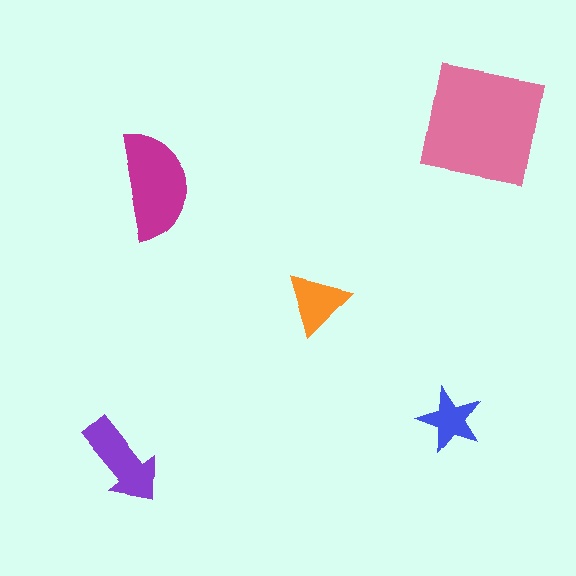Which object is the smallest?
The blue star.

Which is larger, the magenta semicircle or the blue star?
The magenta semicircle.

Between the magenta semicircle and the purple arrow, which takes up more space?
The magenta semicircle.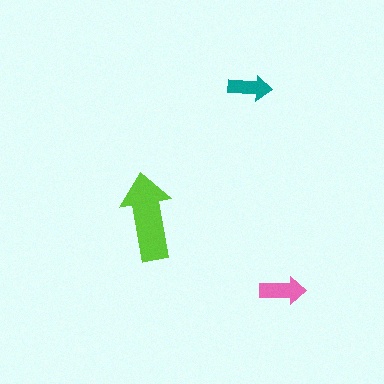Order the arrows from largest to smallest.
the lime one, the pink one, the teal one.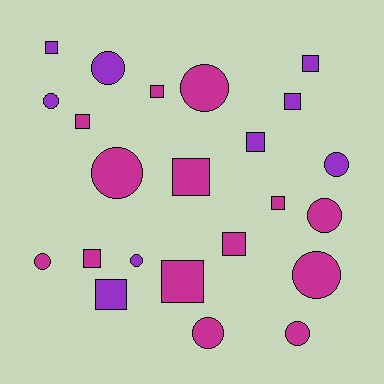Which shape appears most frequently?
Square, with 12 objects.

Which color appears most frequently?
Magenta, with 14 objects.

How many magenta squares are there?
There are 7 magenta squares.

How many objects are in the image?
There are 23 objects.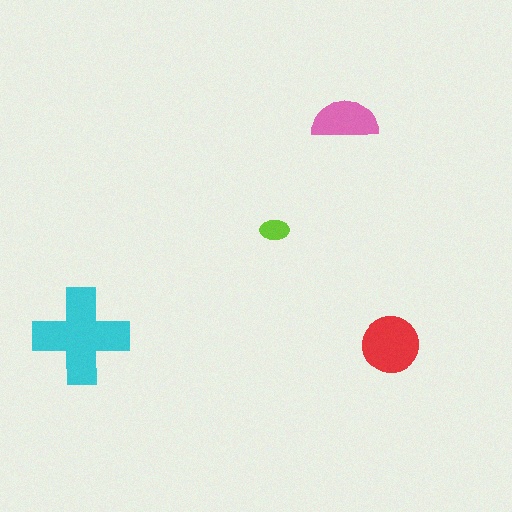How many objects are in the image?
There are 4 objects in the image.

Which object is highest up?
The pink semicircle is topmost.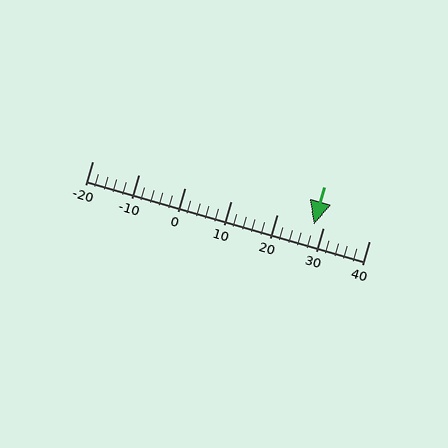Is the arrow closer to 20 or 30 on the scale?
The arrow is closer to 30.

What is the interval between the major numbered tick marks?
The major tick marks are spaced 10 units apart.